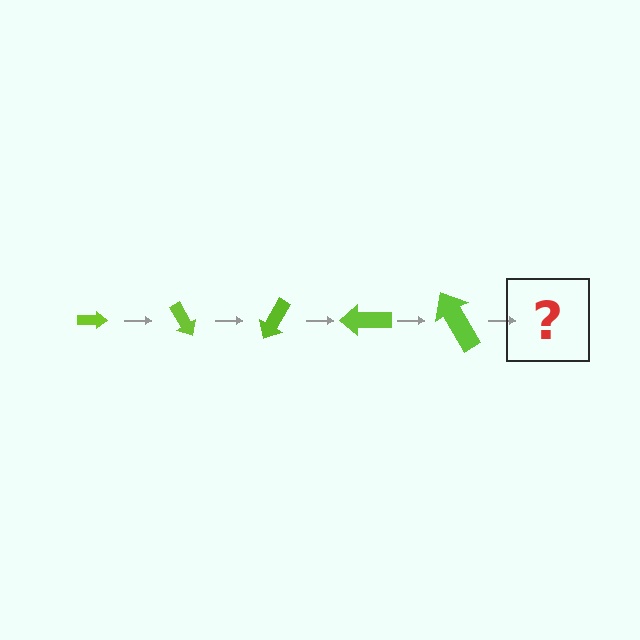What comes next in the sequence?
The next element should be an arrow, larger than the previous one and rotated 300 degrees from the start.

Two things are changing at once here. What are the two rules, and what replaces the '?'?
The two rules are that the arrow grows larger each step and it rotates 60 degrees each step. The '?' should be an arrow, larger than the previous one and rotated 300 degrees from the start.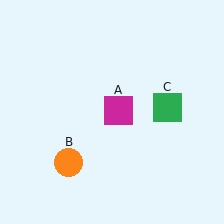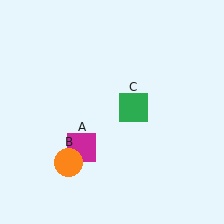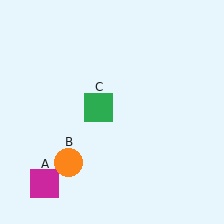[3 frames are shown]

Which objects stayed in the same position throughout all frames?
Orange circle (object B) remained stationary.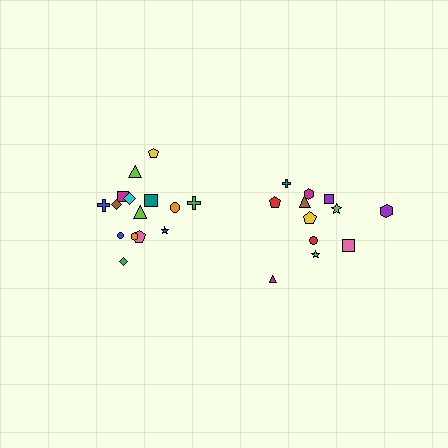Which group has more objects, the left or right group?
The left group.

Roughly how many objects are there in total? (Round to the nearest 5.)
Roughly 25 objects in total.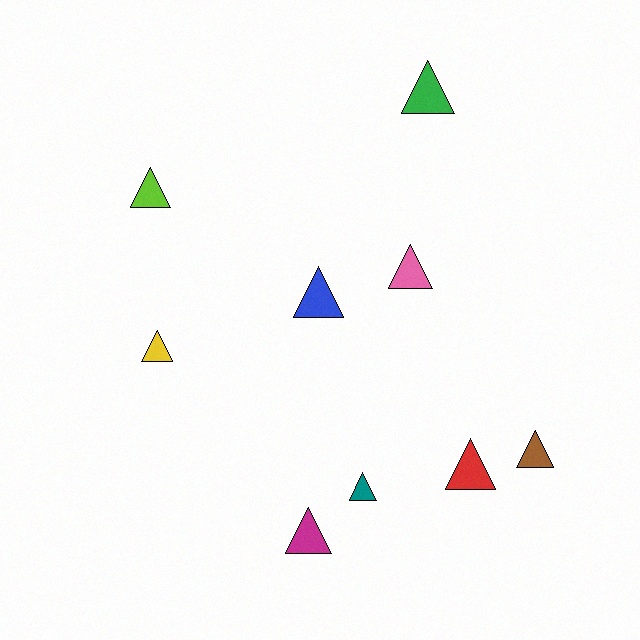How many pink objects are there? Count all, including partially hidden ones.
There is 1 pink object.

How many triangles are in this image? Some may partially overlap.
There are 9 triangles.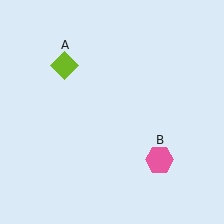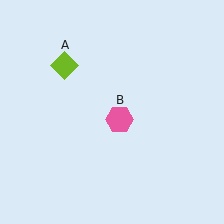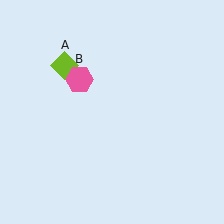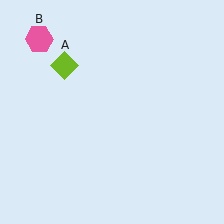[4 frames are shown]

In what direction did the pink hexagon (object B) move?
The pink hexagon (object B) moved up and to the left.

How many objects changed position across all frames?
1 object changed position: pink hexagon (object B).